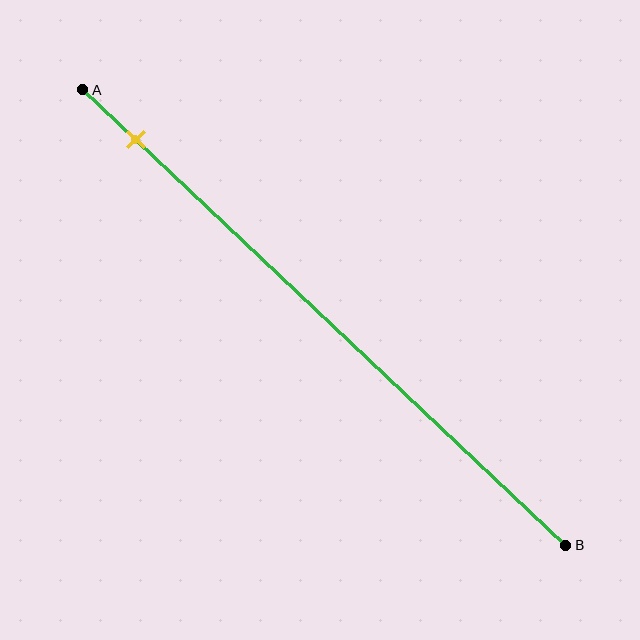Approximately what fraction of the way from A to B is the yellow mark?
The yellow mark is approximately 10% of the way from A to B.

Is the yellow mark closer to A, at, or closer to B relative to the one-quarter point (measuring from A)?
The yellow mark is closer to point A than the one-quarter point of segment AB.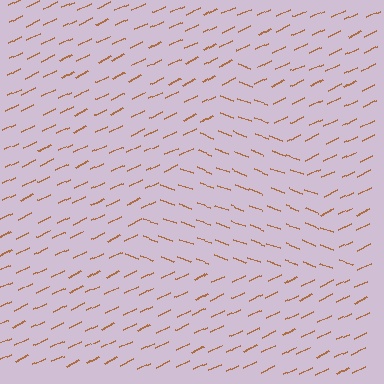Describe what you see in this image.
The image is filled with small brown line segments. A triangle region in the image has lines oriented differently from the surrounding lines, creating a visible texture boundary.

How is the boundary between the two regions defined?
The boundary is defined purely by a change in line orientation (approximately 45 degrees difference). All lines are the same color and thickness.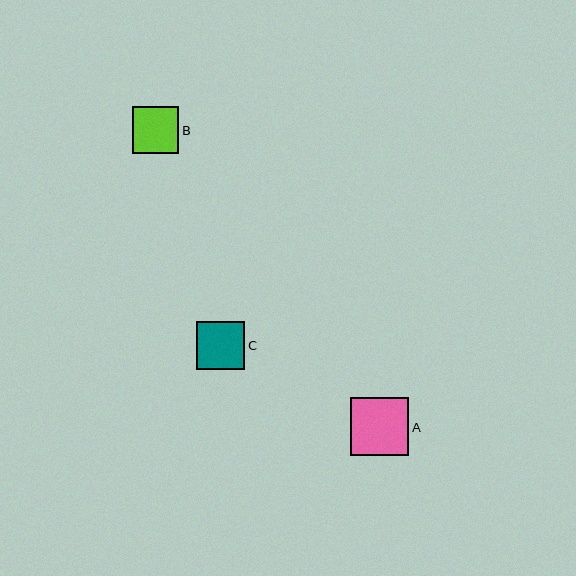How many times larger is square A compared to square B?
Square A is approximately 1.2 times the size of square B.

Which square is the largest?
Square A is the largest with a size of approximately 59 pixels.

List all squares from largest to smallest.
From largest to smallest: A, C, B.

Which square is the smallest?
Square B is the smallest with a size of approximately 47 pixels.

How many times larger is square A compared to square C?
Square A is approximately 1.2 times the size of square C.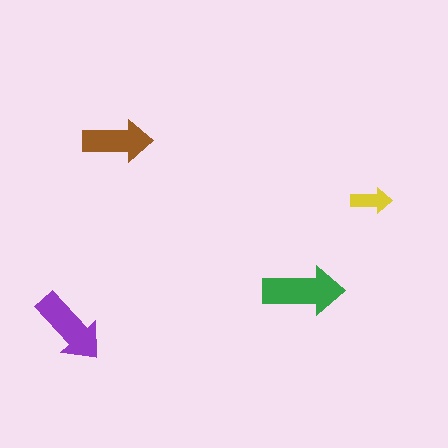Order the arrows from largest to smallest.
the green one, the purple one, the brown one, the yellow one.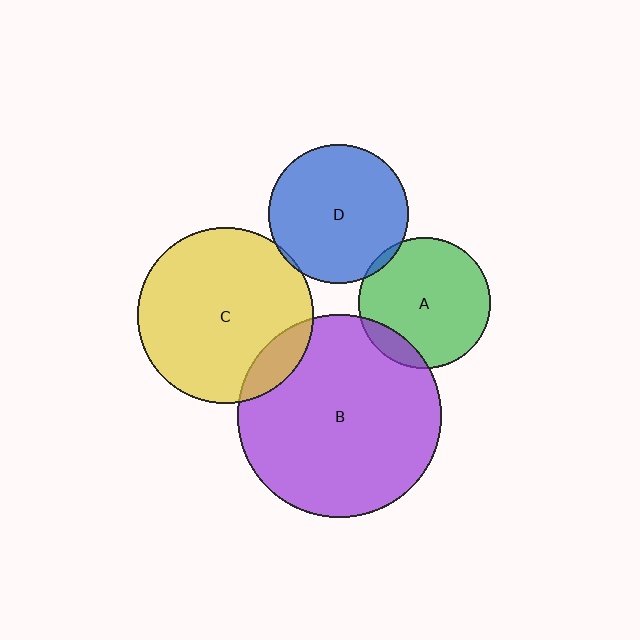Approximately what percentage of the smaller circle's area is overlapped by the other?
Approximately 5%.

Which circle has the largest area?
Circle B (purple).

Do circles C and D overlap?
Yes.